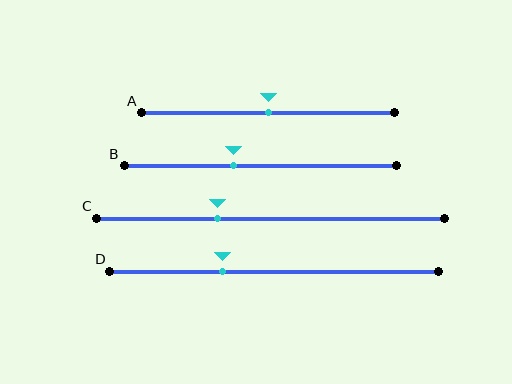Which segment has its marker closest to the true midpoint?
Segment A has its marker closest to the true midpoint.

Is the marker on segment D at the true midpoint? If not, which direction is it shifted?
No, the marker on segment D is shifted to the left by about 16% of the segment length.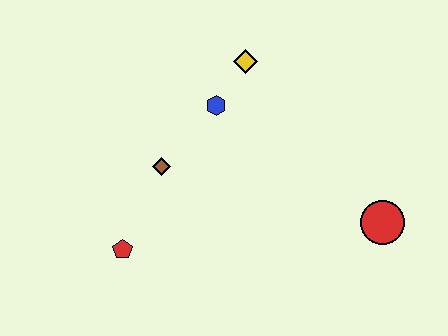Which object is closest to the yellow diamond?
The blue hexagon is closest to the yellow diamond.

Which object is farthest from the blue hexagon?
The red circle is farthest from the blue hexagon.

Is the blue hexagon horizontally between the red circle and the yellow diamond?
No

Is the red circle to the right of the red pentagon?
Yes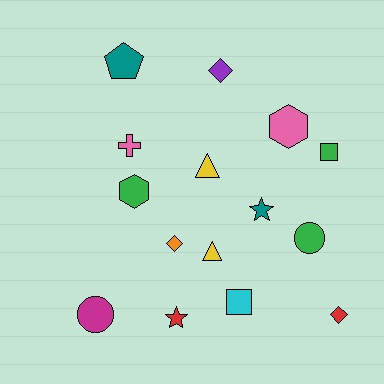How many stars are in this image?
There are 2 stars.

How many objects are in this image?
There are 15 objects.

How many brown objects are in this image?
There are no brown objects.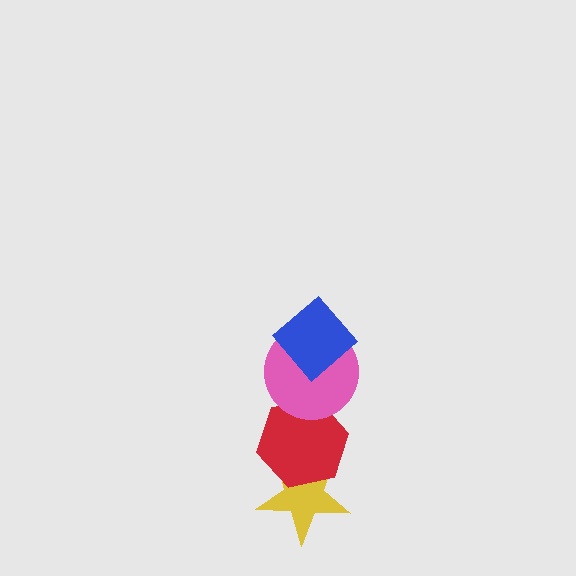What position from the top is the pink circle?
The pink circle is 2nd from the top.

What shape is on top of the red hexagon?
The pink circle is on top of the red hexagon.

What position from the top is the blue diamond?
The blue diamond is 1st from the top.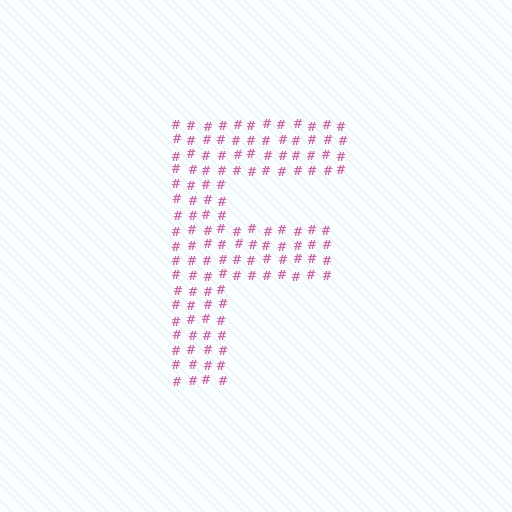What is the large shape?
The large shape is the letter F.